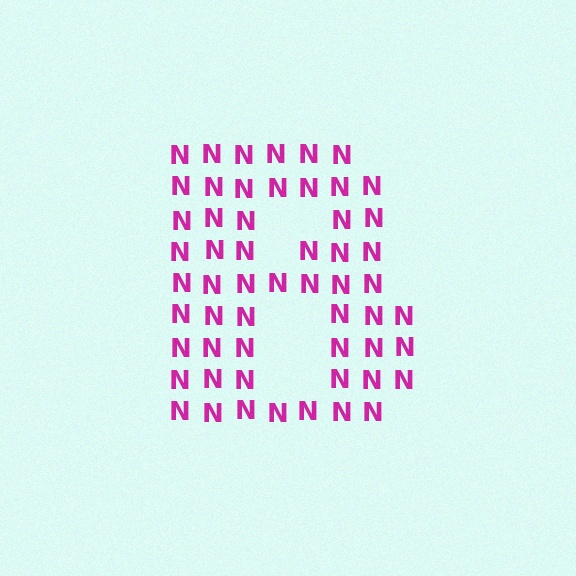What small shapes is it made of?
It is made of small letter N's.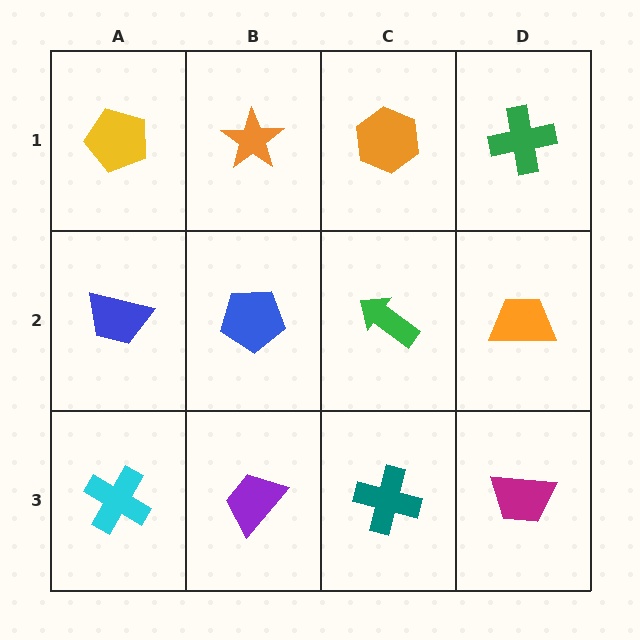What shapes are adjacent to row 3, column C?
A green arrow (row 2, column C), a purple trapezoid (row 3, column B), a magenta trapezoid (row 3, column D).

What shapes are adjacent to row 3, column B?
A blue pentagon (row 2, column B), a cyan cross (row 3, column A), a teal cross (row 3, column C).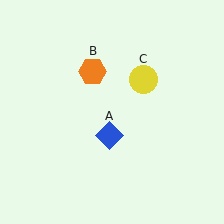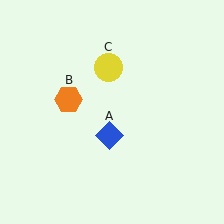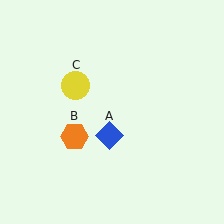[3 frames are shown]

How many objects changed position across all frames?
2 objects changed position: orange hexagon (object B), yellow circle (object C).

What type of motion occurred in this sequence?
The orange hexagon (object B), yellow circle (object C) rotated counterclockwise around the center of the scene.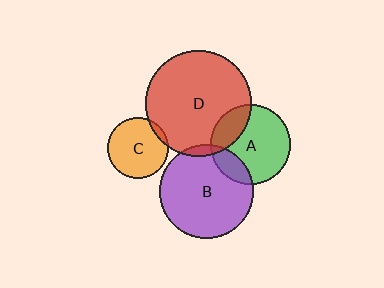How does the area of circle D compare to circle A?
Approximately 1.8 times.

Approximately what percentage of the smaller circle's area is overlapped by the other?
Approximately 5%.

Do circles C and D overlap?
Yes.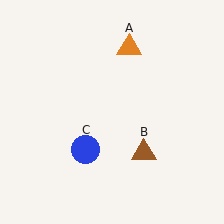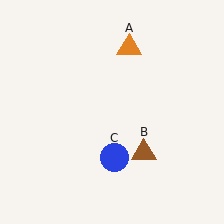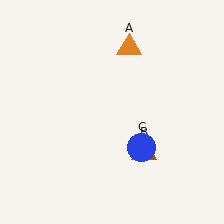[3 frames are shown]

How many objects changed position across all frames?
1 object changed position: blue circle (object C).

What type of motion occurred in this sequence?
The blue circle (object C) rotated counterclockwise around the center of the scene.